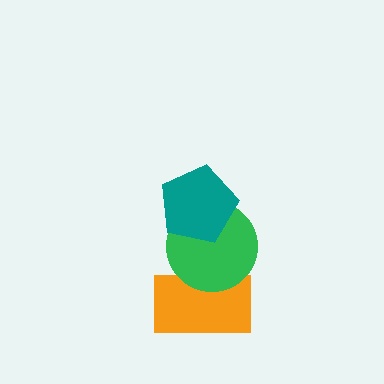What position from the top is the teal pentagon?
The teal pentagon is 1st from the top.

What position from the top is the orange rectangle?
The orange rectangle is 3rd from the top.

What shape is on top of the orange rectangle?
The green circle is on top of the orange rectangle.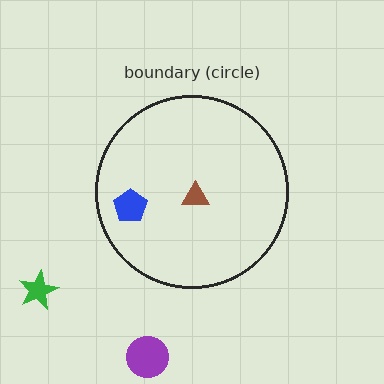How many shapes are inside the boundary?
2 inside, 2 outside.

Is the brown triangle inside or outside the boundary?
Inside.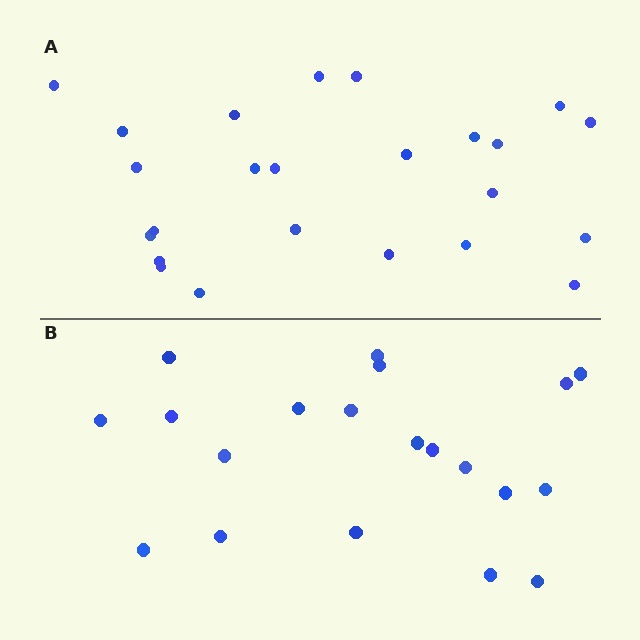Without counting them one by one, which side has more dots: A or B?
Region A (the top region) has more dots.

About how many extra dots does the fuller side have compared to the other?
Region A has about 4 more dots than region B.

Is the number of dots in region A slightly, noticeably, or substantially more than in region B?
Region A has only slightly more — the two regions are fairly close. The ratio is roughly 1.2 to 1.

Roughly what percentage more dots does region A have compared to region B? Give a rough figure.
About 20% more.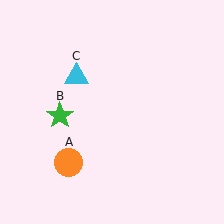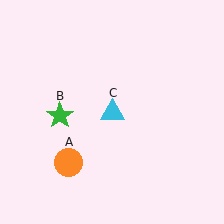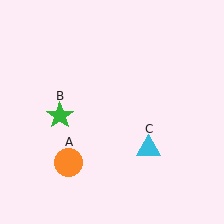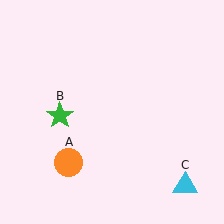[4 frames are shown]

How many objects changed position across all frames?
1 object changed position: cyan triangle (object C).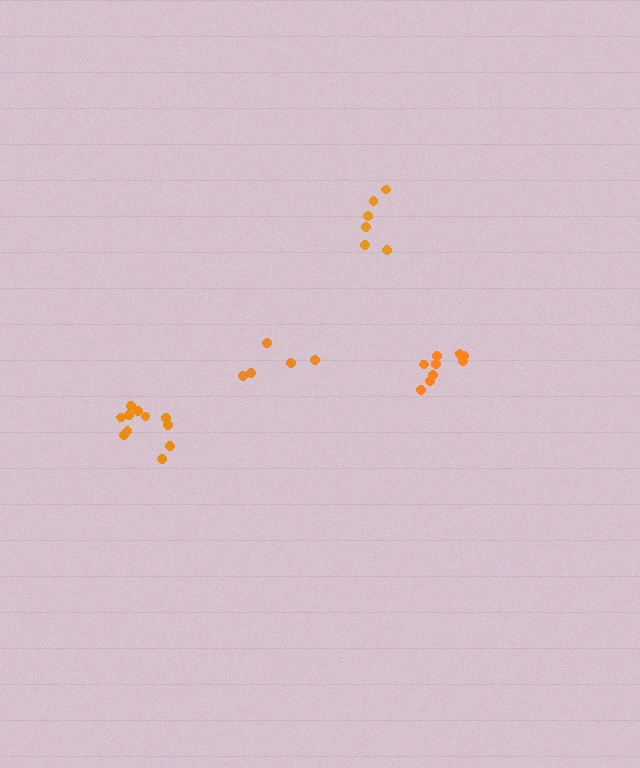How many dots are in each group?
Group 1: 9 dots, Group 2: 11 dots, Group 3: 6 dots, Group 4: 5 dots (31 total).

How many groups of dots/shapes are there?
There are 4 groups.